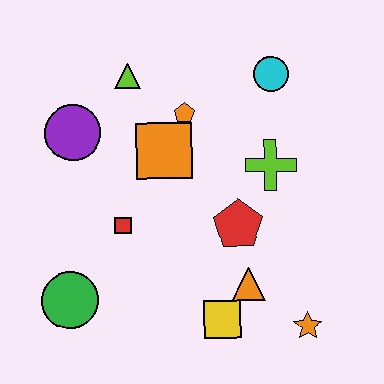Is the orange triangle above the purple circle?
No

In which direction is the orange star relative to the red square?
The orange star is to the right of the red square.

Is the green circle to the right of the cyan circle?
No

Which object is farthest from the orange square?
The orange star is farthest from the orange square.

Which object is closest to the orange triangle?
The yellow square is closest to the orange triangle.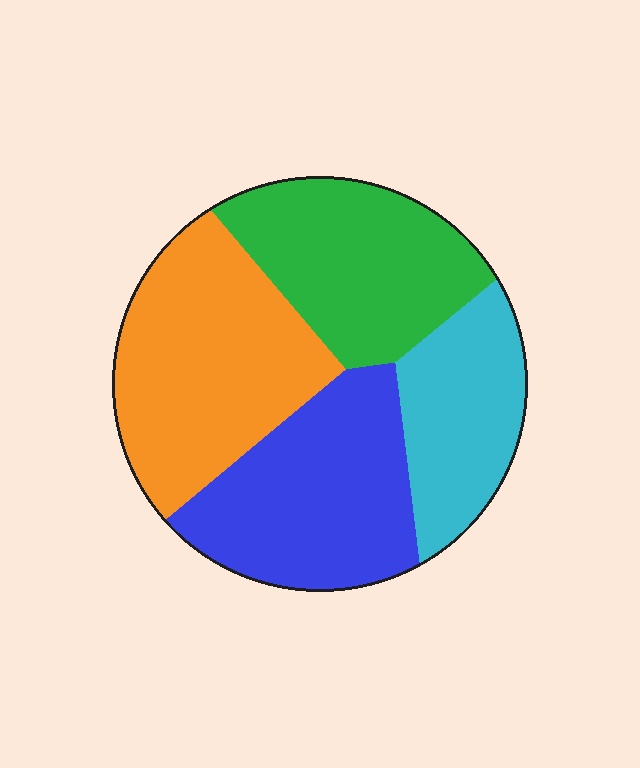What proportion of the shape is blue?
Blue covers 27% of the shape.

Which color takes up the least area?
Cyan, at roughly 20%.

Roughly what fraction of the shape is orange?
Orange covers 30% of the shape.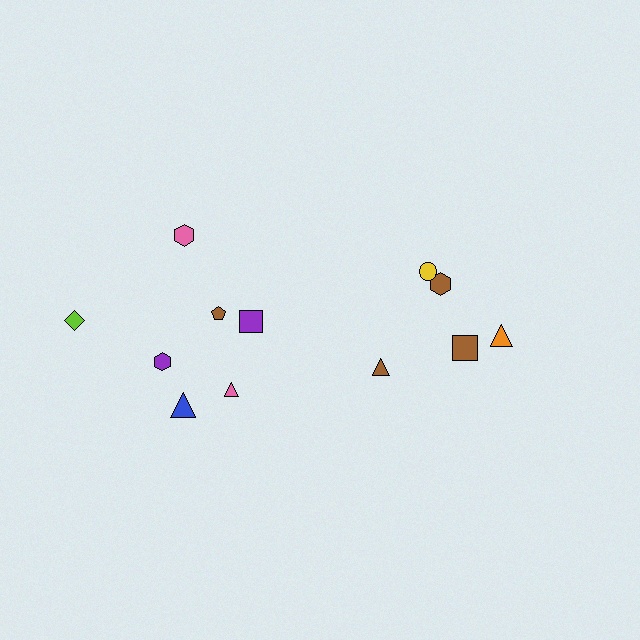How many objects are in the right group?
There are 5 objects.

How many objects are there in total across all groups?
There are 12 objects.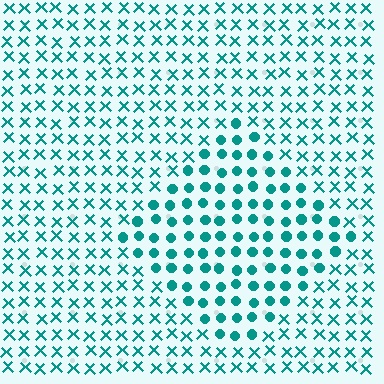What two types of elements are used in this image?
The image uses circles inside the diamond region and X marks outside it.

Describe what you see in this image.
The image is filled with small teal elements arranged in a uniform grid. A diamond-shaped region contains circles, while the surrounding area contains X marks. The boundary is defined purely by the change in element shape.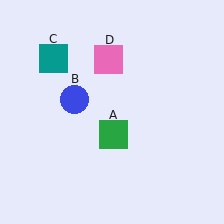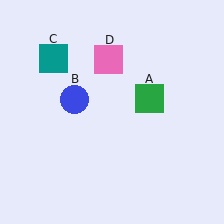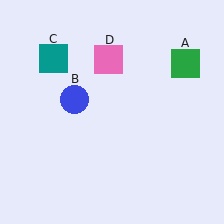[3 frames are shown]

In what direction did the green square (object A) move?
The green square (object A) moved up and to the right.